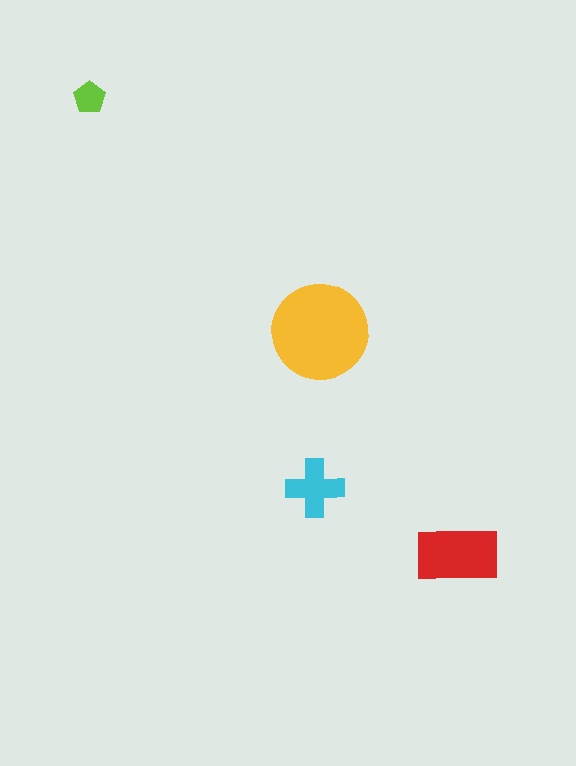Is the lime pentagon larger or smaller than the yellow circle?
Smaller.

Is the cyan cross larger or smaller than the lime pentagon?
Larger.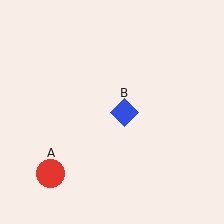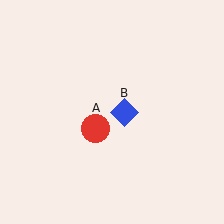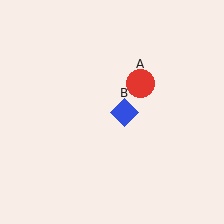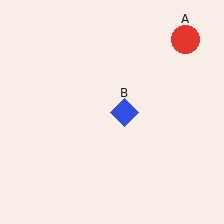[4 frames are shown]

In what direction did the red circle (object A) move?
The red circle (object A) moved up and to the right.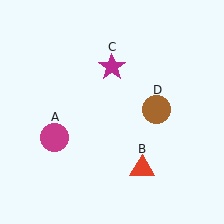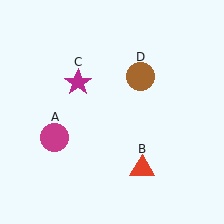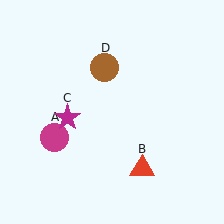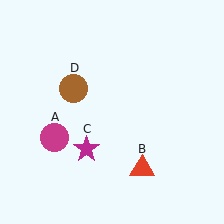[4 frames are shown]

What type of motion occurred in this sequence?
The magenta star (object C), brown circle (object D) rotated counterclockwise around the center of the scene.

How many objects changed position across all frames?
2 objects changed position: magenta star (object C), brown circle (object D).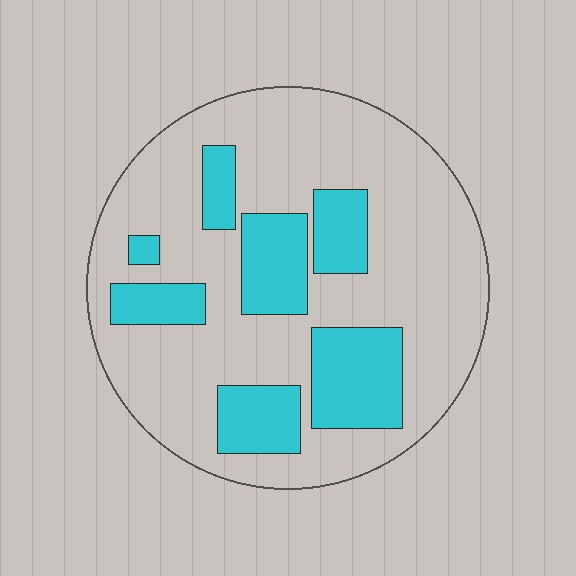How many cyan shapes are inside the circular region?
7.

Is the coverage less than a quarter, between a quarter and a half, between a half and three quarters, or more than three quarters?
Between a quarter and a half.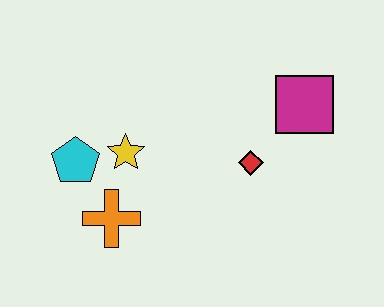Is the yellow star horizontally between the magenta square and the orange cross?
Yes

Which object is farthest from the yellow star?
The magenta square is farthest from the yellow star.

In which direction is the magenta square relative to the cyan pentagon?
The magenta square is to the right of the cyan pentagon.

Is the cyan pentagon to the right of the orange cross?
No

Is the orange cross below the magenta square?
Yes